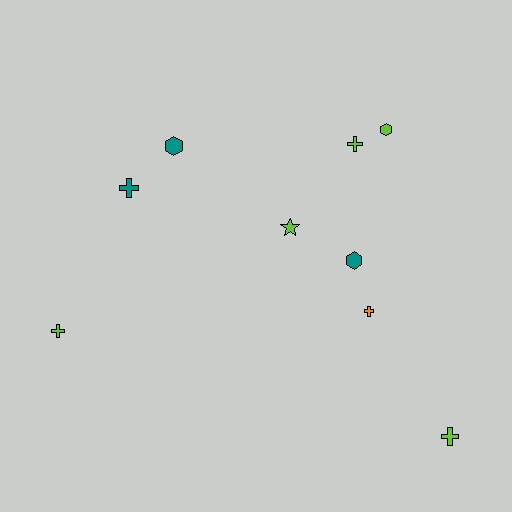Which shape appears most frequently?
Cross, with 5 objects.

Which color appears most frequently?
Lime, with 5 objects.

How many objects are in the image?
There are 9 objects.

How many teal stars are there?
There are no teal stars.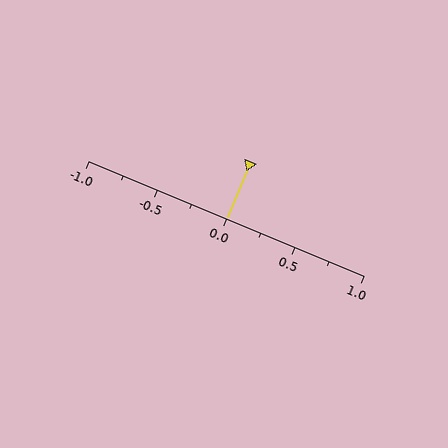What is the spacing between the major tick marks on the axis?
The major ticks are spaced 0.5 apart.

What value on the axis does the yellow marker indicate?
The marker indicates approximately 0.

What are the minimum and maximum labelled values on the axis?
The axis runs from -1.0 to 1.0.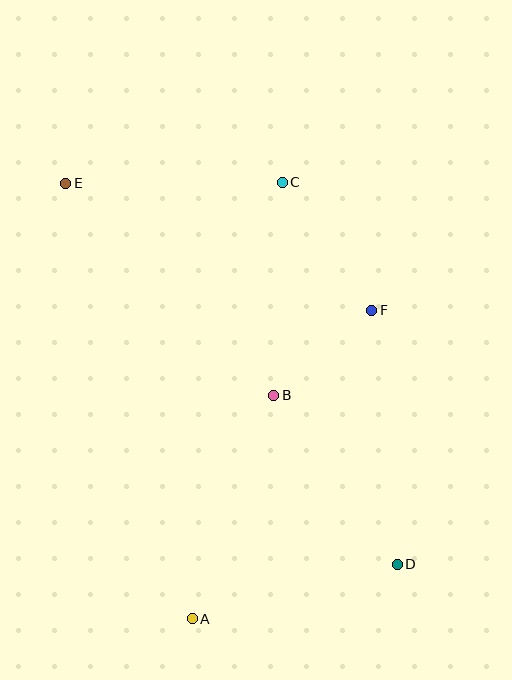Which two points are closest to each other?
Points B and F are closest to each other.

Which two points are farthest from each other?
Points D and E are farthest from each other.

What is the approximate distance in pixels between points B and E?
The distance between B and E is approximately 297 pixels.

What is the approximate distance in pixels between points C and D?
The distance between C and D is approximately 399 pixels.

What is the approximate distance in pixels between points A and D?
The distance between A and D is approximately 212 pixels.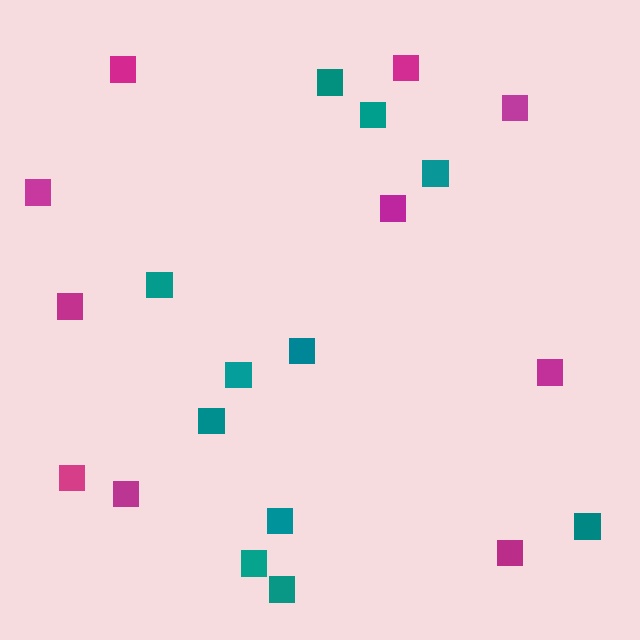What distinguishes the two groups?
There are 2 groups: one group of magenta squares (10) and one group of teal squares (11).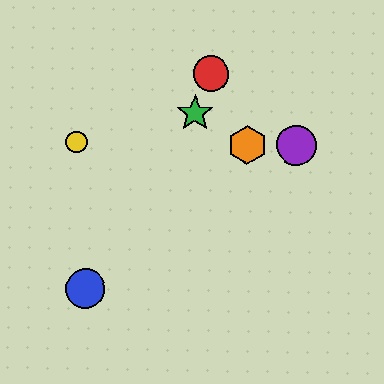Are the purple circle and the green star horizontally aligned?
No, the purple circle is at y≈146 and the green star is at y≈113.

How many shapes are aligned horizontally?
3 shapes (the yellow circle, the purple circle, the orange hexagon) are aligned horizontally.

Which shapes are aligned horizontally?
The yellow circle, the purple circle, the orange hexagon are aligned horizontally.